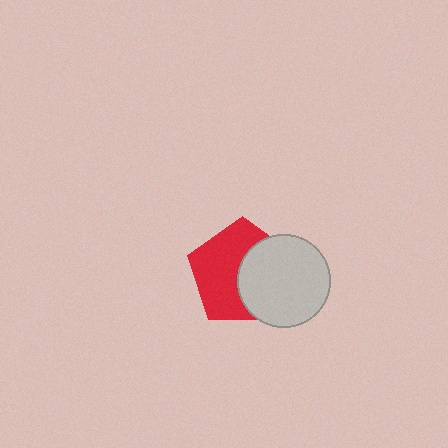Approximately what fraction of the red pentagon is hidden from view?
Roughly 44% of the red pentagon is hidden behind the light gray circle.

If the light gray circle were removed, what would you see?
You would see the complete red pentagon.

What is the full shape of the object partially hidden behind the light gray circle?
The partially hidden object is a red pentagon.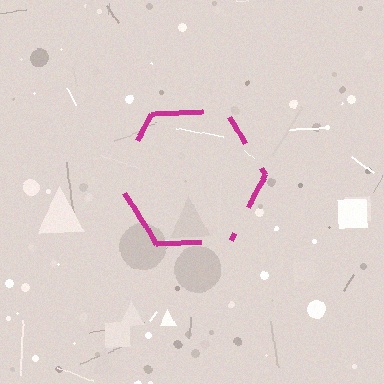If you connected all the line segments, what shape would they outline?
They would outline a hexagon.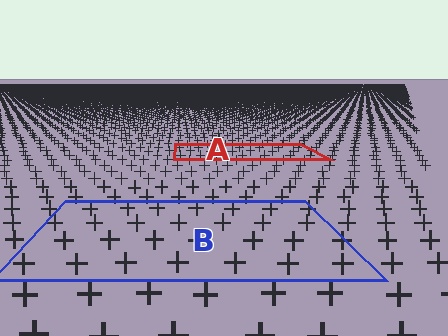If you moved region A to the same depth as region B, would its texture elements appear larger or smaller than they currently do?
They would appear larger. At a closer depth, the same texture elements are projected at a bigger on-screen size.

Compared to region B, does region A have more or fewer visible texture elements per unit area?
Region A has more texture elements per unit area — they are packed more densely because it is farther away.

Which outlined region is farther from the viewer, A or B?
Region A is farther from the viewer — the texture elements inside it appear smaller and more densely packed.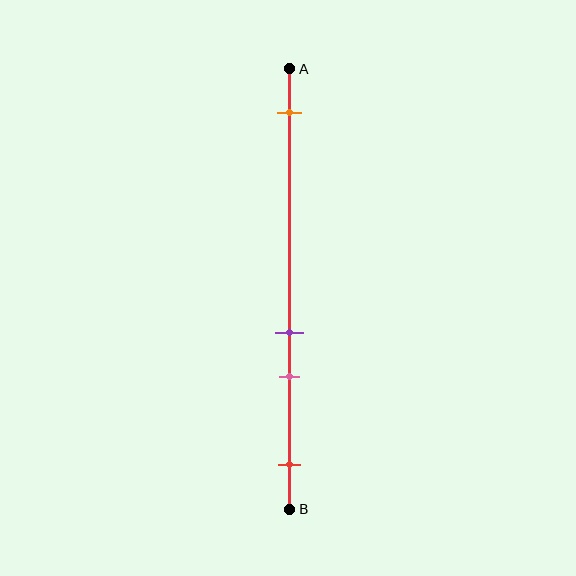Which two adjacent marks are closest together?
The purple and pink marks are the closest adjacent pair.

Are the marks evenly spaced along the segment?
No, the marks are not evenly spaced.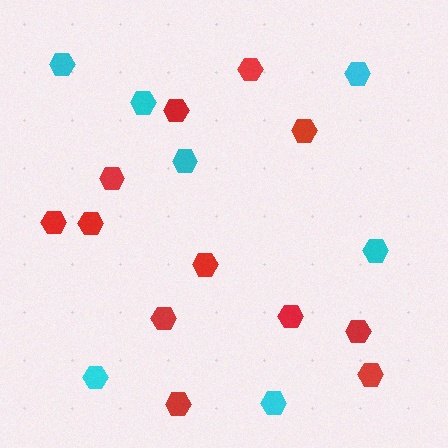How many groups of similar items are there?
There are 2 groups: one group of cyan hexagons (7) and one group of red hexagons (12).